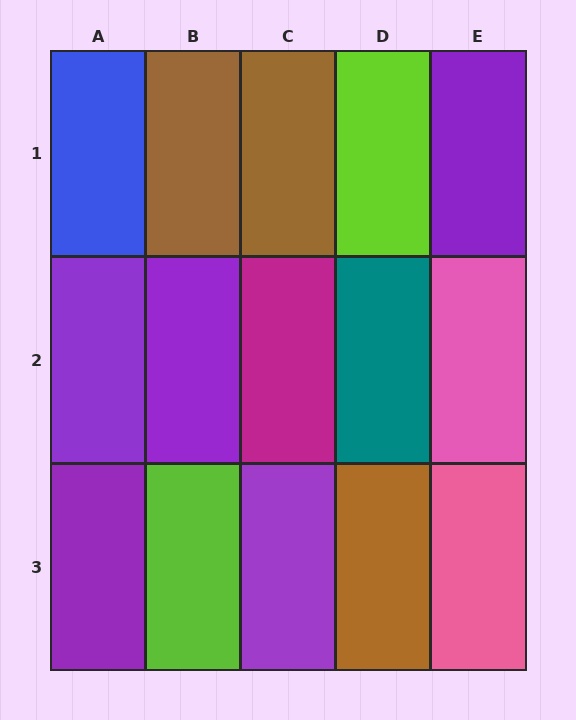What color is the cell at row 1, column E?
Purple.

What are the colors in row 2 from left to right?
Purple, purple, magenta, teal, pink.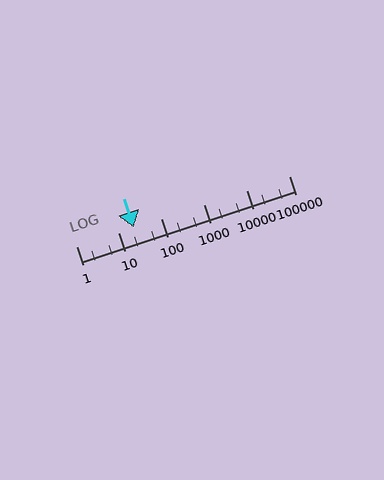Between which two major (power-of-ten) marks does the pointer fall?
The pointer is between 10 and 100.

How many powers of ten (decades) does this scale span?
The scale spans 5 decades, from 1 to 100000.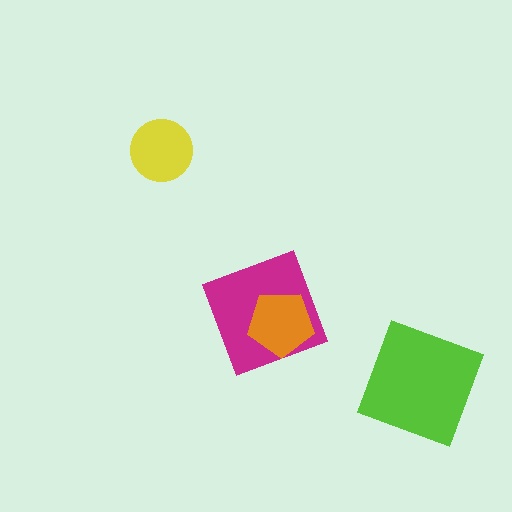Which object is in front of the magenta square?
The orange pentagon is in front of the magenta square.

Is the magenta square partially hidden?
Yes, it is partially covered by another shape.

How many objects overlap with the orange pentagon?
1 object overlaps with the orange pentagon.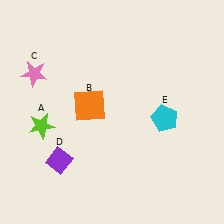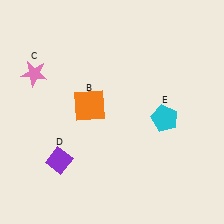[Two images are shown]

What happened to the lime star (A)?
The lime star (A) was removed in Image 2. It was in the bottom-left area of Image 1.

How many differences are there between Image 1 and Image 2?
There is 1 difference between the two images.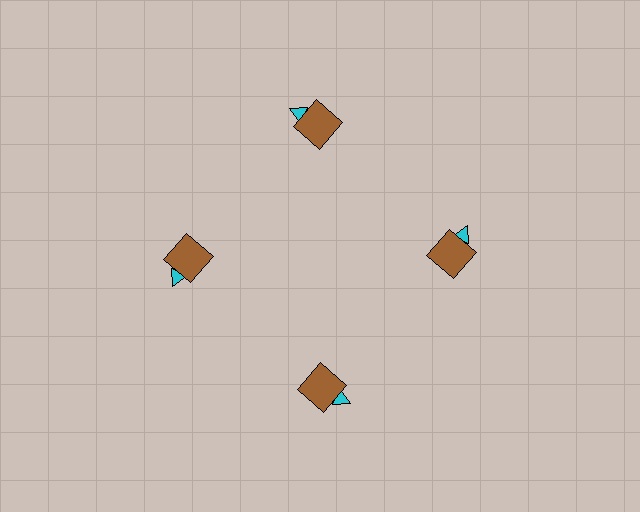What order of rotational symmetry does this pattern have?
This pattern has 4-fold rotational symmetry.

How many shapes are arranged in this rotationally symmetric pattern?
There are 8 shapes, arranged in 4 groups of 2.